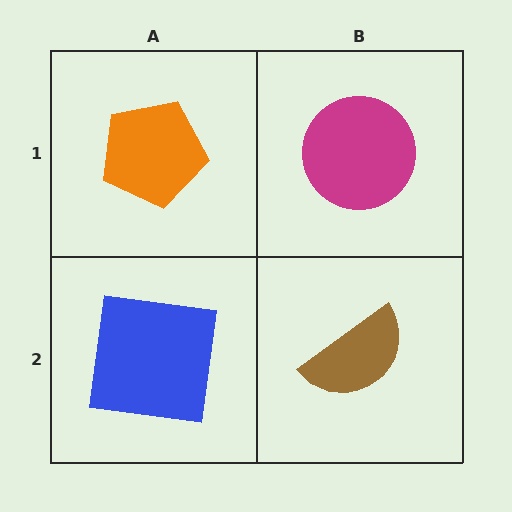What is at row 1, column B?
A magenta circle.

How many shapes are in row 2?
2 shapes.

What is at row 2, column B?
A brown semicircle.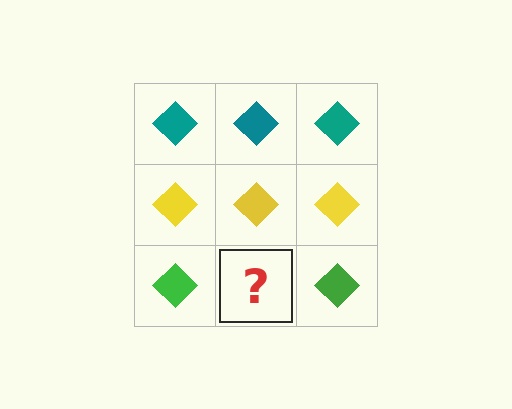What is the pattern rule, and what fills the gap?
The rule is that each row has a consistent color. The gap should be filled with a green diamond.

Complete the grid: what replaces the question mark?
The question mark should be replaced with a green diamond.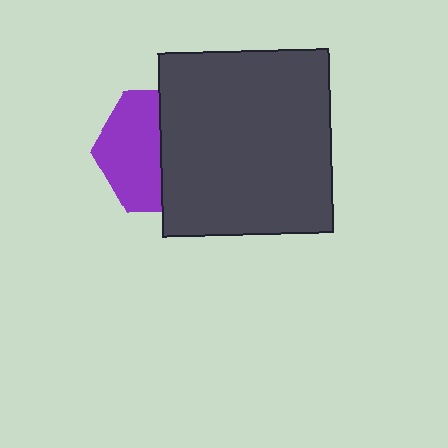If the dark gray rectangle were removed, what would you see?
You would see the complete purple hexagon.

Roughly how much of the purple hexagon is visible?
About half of it is visible (roughly 49%).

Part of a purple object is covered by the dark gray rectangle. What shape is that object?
It is a hexagon.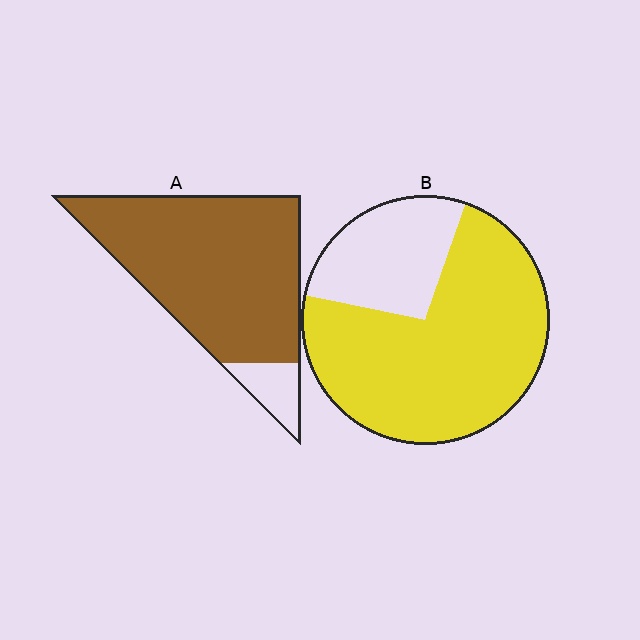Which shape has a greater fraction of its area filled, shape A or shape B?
Shape A.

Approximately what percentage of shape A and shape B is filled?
A is approximately 90% and B is approximately 75%.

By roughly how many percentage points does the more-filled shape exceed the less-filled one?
By roughly 15 percentage points (A over B).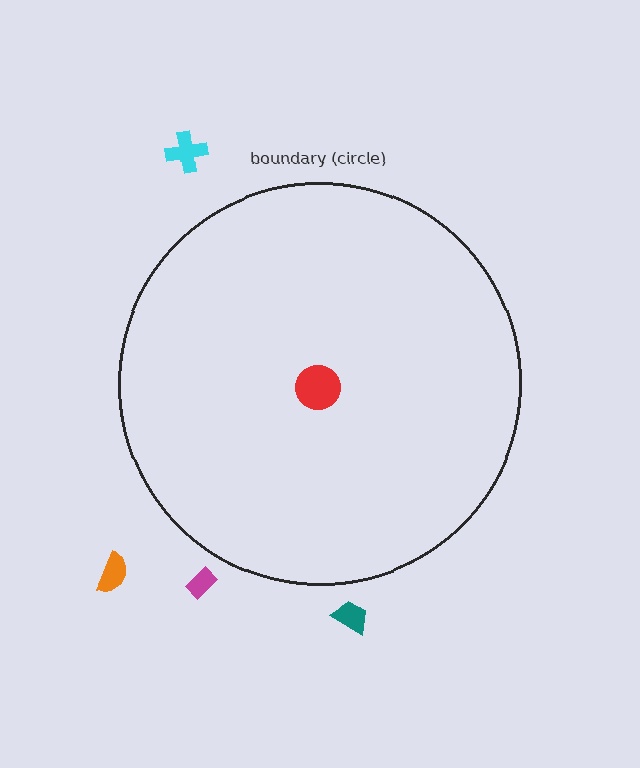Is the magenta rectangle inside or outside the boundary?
Outside.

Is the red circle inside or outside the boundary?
Inside.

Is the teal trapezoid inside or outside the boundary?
Outside.